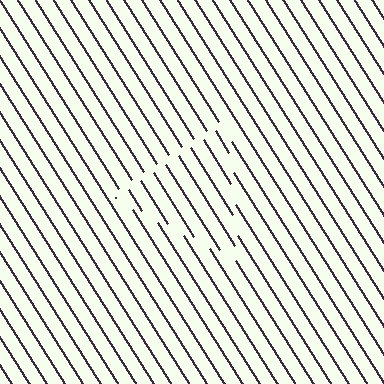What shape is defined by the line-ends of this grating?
An illusory triangle. The interior of the shape contains the same grating, shifted by half a period — the contour is defined by the phase discontinuity where line-ends from the inner and outer gratings abut.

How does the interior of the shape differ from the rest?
The interior of the shape contains the same grating, shifted by half a period — the contour is defined by the phase discontinuity where line-ends from the inner and outer gratings abut.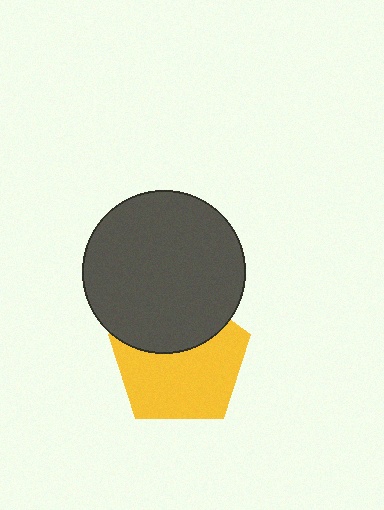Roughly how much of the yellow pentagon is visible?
About half of it is visible (roughly 64%).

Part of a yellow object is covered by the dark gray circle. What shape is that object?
It is a pentagon.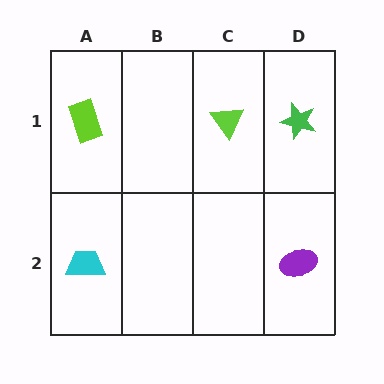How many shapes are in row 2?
2 shapes.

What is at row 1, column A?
A lime rectangle.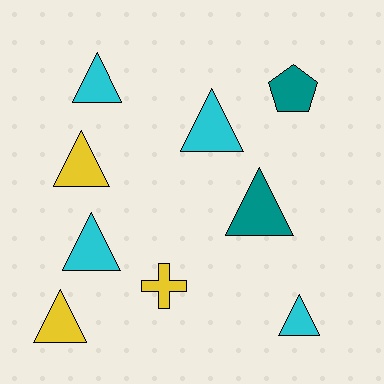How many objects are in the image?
There are 9 objects.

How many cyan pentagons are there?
There are no cyan pentagons.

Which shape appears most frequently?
Triangle, with 7 objects.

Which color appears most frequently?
Cyan, with 4 objects.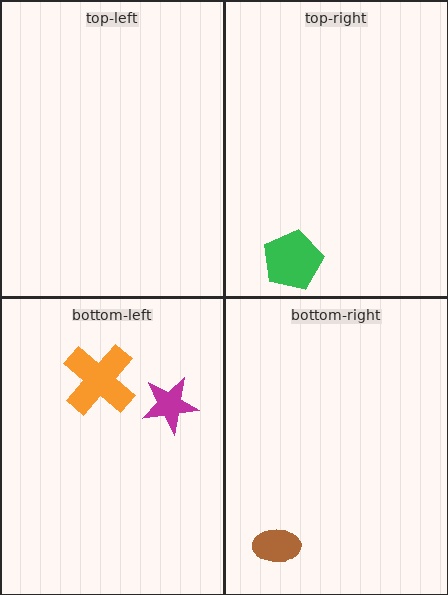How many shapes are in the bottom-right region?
1.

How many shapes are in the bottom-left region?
2.